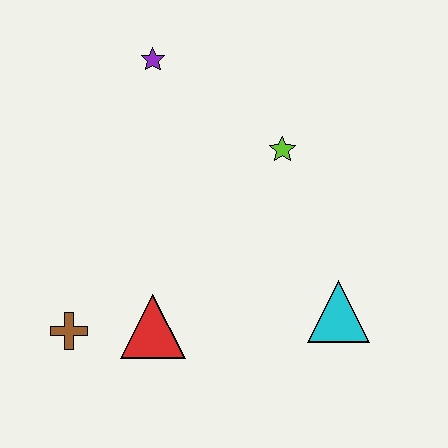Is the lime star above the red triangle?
Yes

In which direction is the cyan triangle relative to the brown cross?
The cyan triangle is to the right of the brown cross.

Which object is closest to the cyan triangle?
The lime star is closest to the cyan triangle.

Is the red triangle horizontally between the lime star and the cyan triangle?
No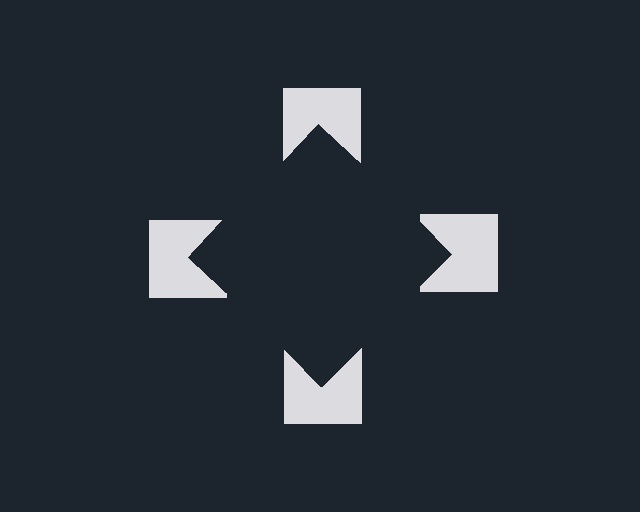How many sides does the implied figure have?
4 sides.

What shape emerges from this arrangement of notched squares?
An illusory square — its edges are inferred from the aligned wedge cuts in the notched squares, not physically drawn.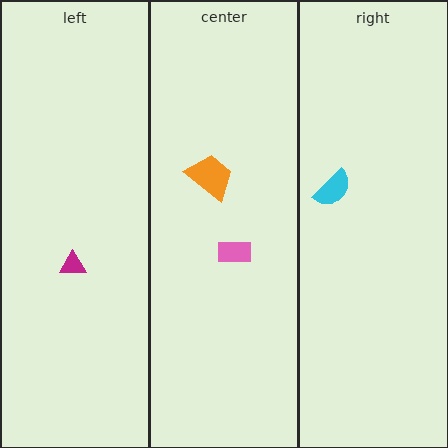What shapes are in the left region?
The magenta triangle.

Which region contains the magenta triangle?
The left region.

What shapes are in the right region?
The cyan semicircle.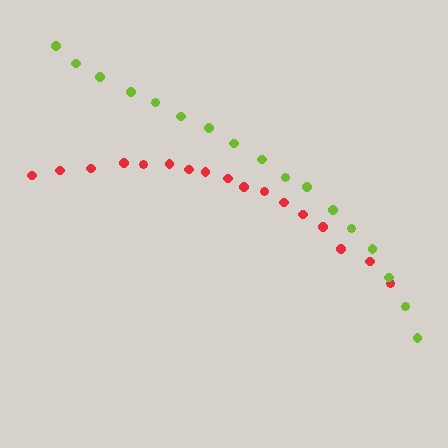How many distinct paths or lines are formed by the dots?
There are 2 distinct paths.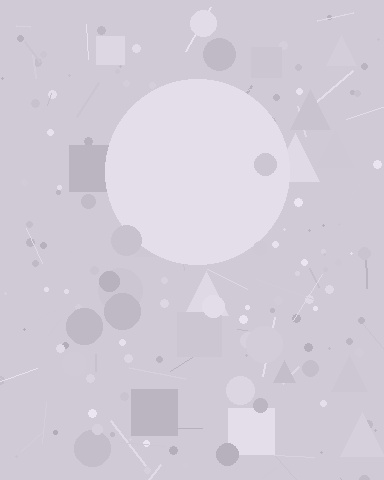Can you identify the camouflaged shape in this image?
The camouflaged shape is a circle.